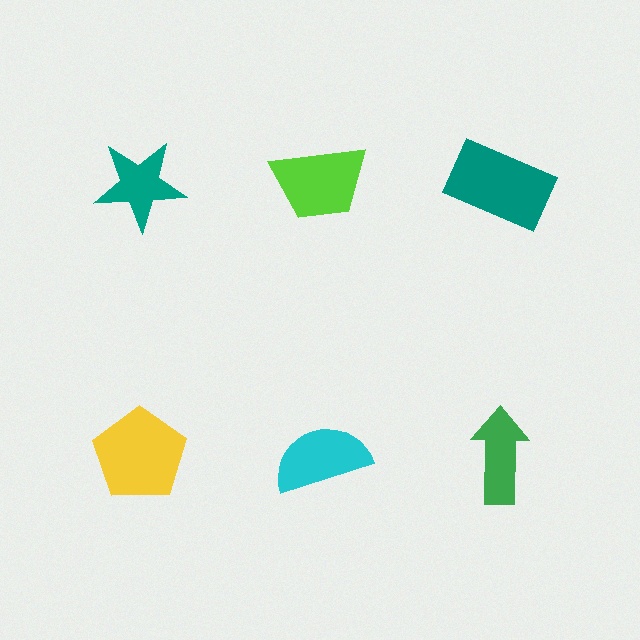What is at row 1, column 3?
A teal rectangle.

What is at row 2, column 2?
A cyan semicircle.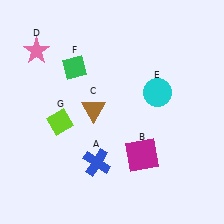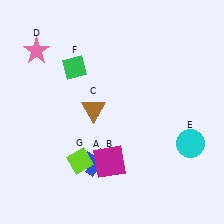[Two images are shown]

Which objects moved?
The objects that moved are: the magenta square (B), the cyan circle (E), the lime diamond (G).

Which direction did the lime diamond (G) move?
The lime diamond (G) moved down.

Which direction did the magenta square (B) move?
The magenta square (B) moved left.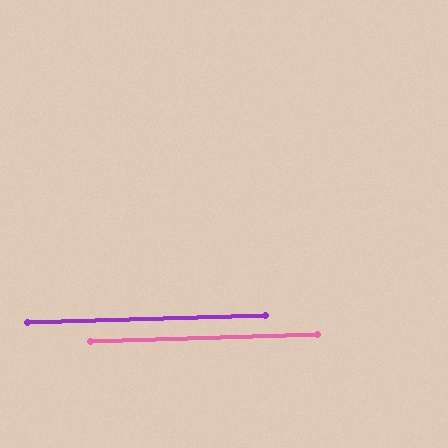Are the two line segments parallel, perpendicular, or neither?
Parallel — their directions differ by only 0.0°.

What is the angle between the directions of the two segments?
Approximately 0 degrees.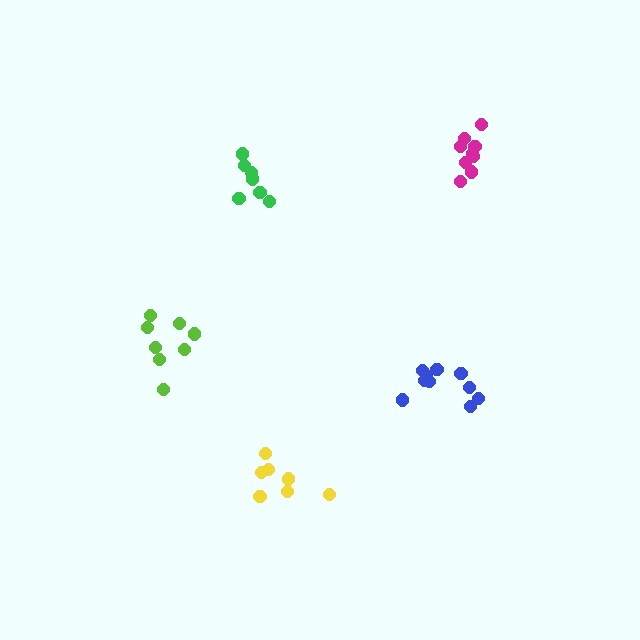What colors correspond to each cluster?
The clusters are colored: blue, lime, green, yellow, magenta.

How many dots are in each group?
Group 1: 10 dots, Group 2: 8 dots, Group 3: 7 dots, Group 4: 7 dots, Group 5: 9 dots (41 total).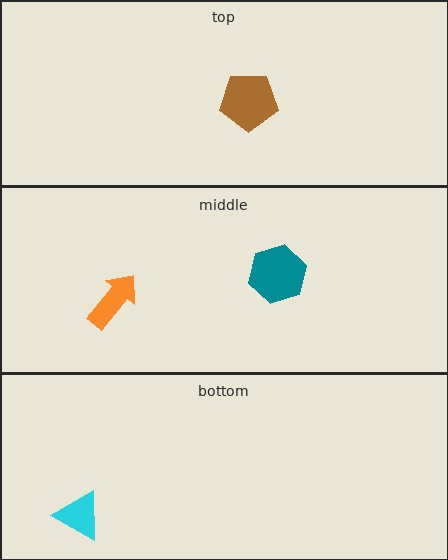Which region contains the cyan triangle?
The bottom region.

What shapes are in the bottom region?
The cyan triangle.